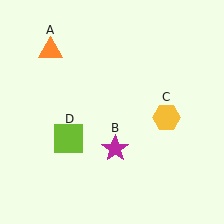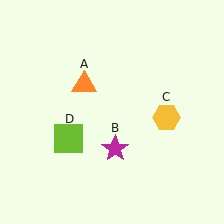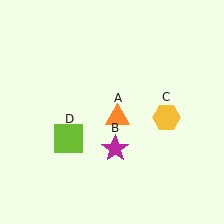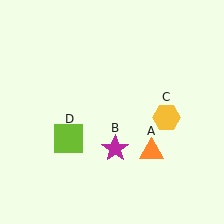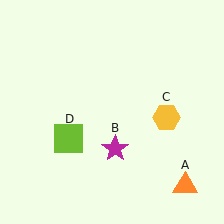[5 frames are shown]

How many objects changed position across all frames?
1 object changed position: orange triangle (object A).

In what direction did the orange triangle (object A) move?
The orange triangle (object A) moved down and to the right.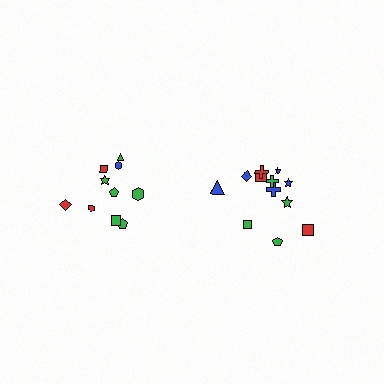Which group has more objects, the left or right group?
The right group.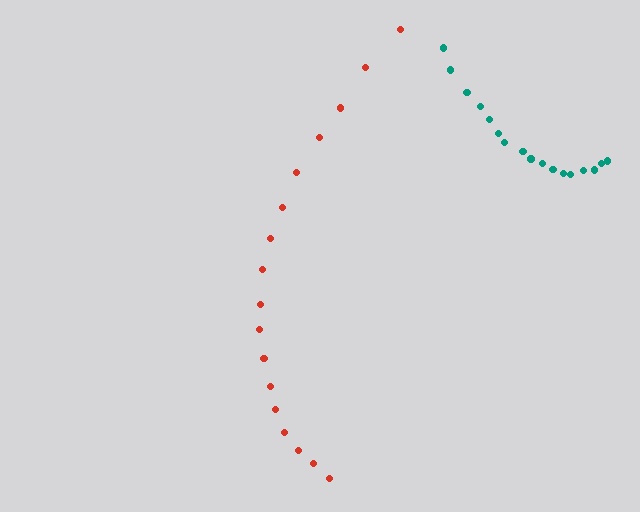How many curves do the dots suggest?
There are 2 distinct paths.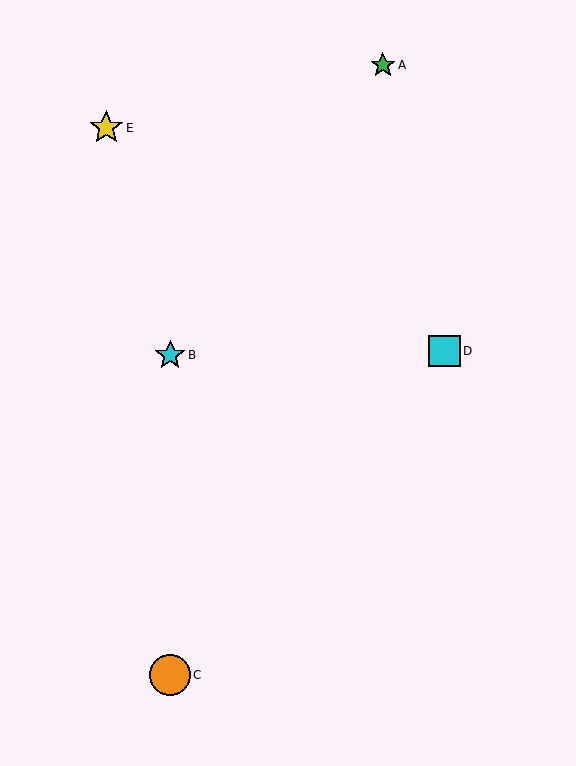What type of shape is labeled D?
Shape D is a cyan square.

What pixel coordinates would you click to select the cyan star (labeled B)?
Click at (170, 355) to select the cyan star B.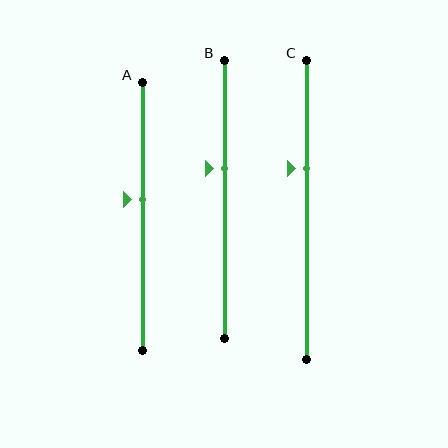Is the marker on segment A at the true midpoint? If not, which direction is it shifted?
No, the marker on segment A is shifted upward by about 6% of the segment length.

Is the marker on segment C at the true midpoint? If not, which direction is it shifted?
No, the marker on segment C is shifted upward by about 14% of the segment length.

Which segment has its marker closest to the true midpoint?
Segment A has its marker closest to the true midpoint.